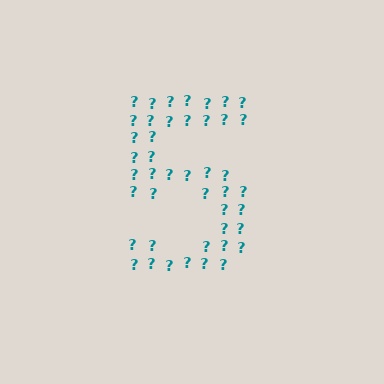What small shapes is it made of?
It is made of small question marks.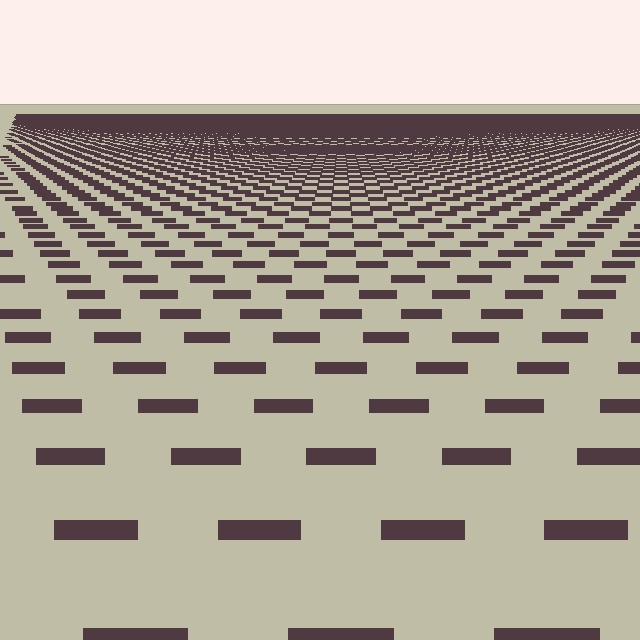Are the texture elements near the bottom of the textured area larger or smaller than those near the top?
Larger. Near the bottom, elements are closer to the viewer and appear at a bigger on-screen size.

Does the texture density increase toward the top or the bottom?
Density increases toward the top.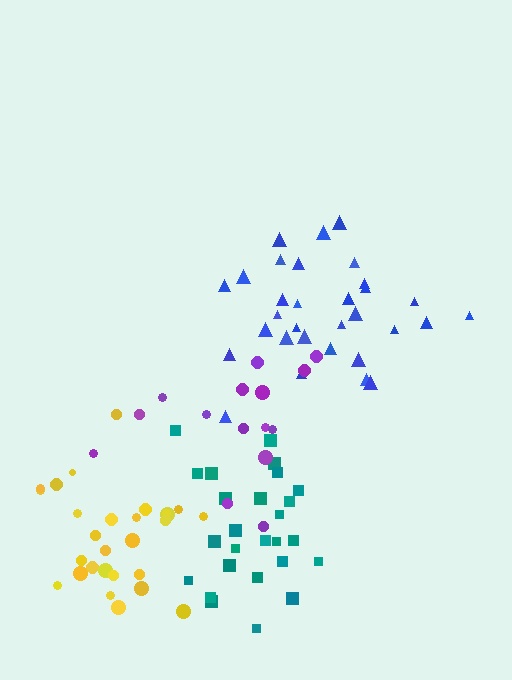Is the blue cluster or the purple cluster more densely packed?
Blue.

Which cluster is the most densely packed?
Yellow.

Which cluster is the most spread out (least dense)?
Purple.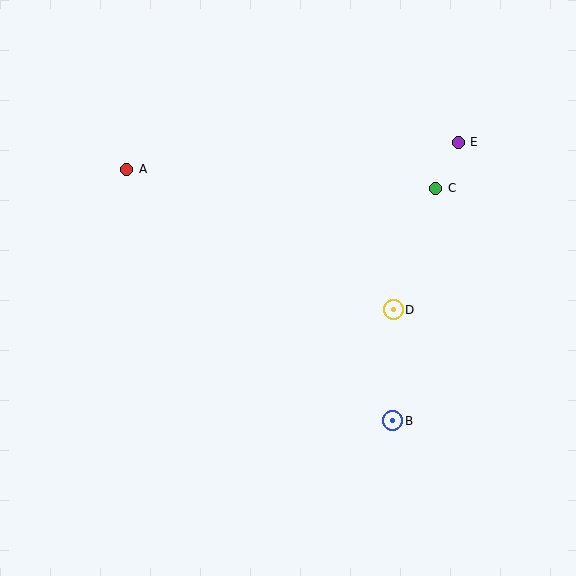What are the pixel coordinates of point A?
Point A is at (127, 169).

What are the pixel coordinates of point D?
Point D is at (393, 310).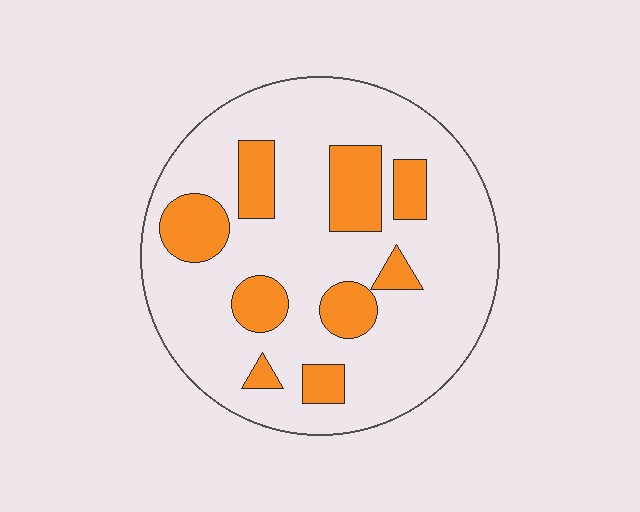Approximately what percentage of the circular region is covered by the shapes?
Approximately 20%.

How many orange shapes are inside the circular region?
9.